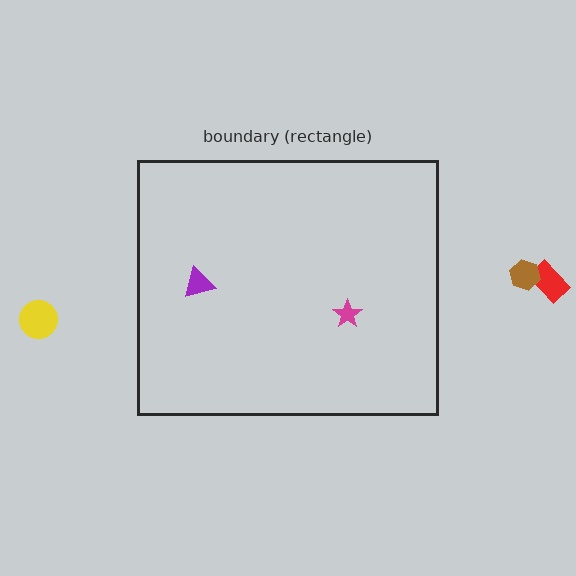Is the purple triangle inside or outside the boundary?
Inside.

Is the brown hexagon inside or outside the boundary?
Outside.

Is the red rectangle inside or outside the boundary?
Outside.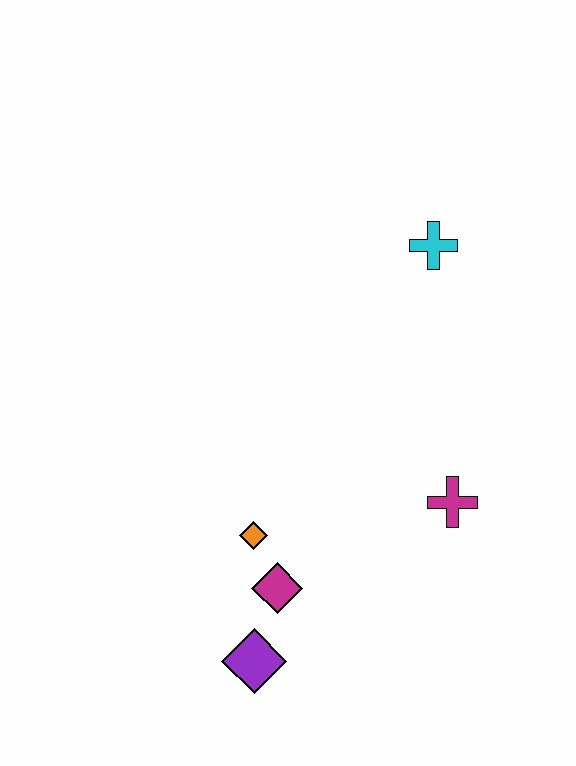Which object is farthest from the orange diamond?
The cyan cross is farthest from the orange diamond.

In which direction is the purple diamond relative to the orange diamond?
The purple diamond is below the orange diamond.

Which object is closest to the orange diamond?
The magenta diamond is closest to the orange diamond.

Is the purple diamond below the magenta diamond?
Yes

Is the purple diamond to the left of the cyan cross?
Yes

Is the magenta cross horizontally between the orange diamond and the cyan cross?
No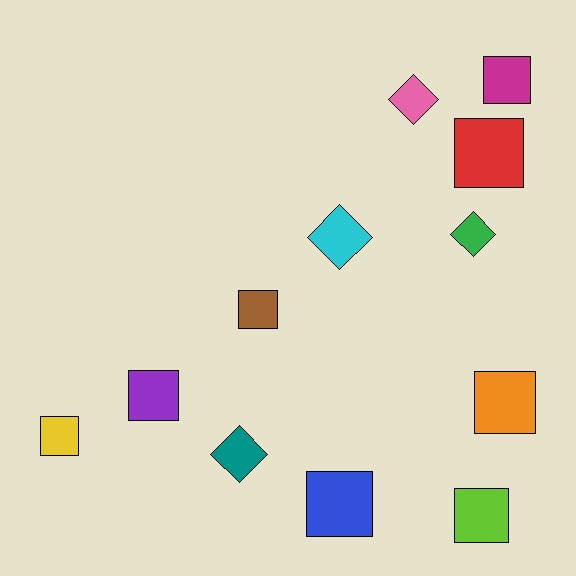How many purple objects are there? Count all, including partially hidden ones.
There is 1 purple object.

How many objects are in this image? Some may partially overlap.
There are 12 objects.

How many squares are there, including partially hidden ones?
There are 8 squares.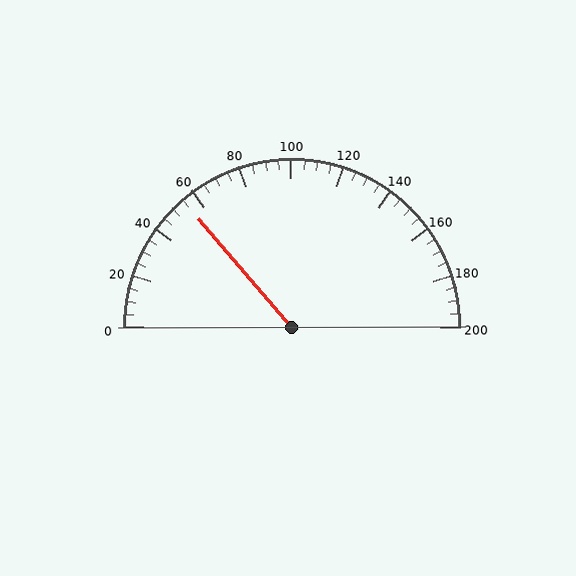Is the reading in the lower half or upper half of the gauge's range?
The reading is in the lower half of the range (0 to 200).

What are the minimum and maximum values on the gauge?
The gauge ranges from 0 to 200.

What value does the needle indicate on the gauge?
The needle indicates approximately 55.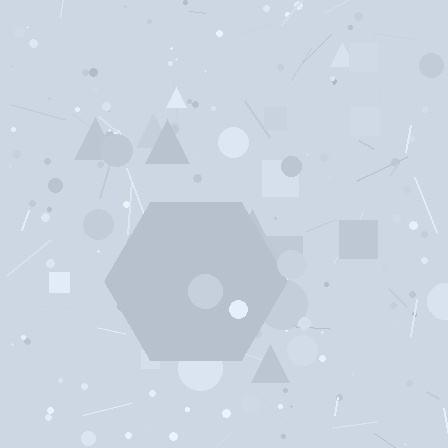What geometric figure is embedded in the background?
A hexagon is embedded in the background.